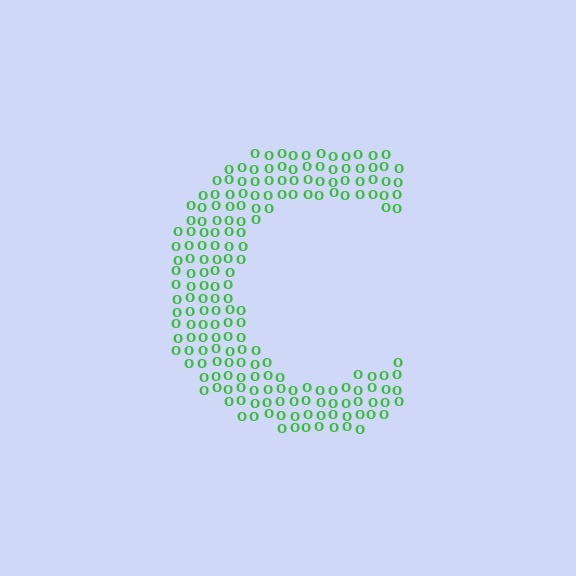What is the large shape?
The large shape is the letter C.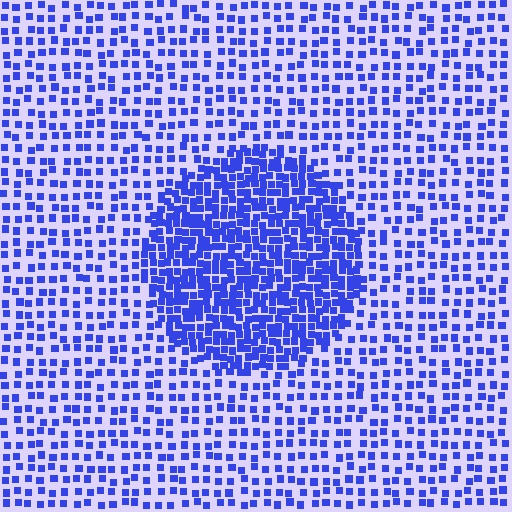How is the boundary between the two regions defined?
The boundary is defined by a change in element density (approximately 2.3x ratio). All elements are the same color, size, and shape.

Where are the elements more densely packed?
The elements are more densely packed inside the circle boundary.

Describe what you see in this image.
The image contains small blue elements arranged at two different densities. A circle-shaped region is visible where the elements are more densely packed than the surrounding area.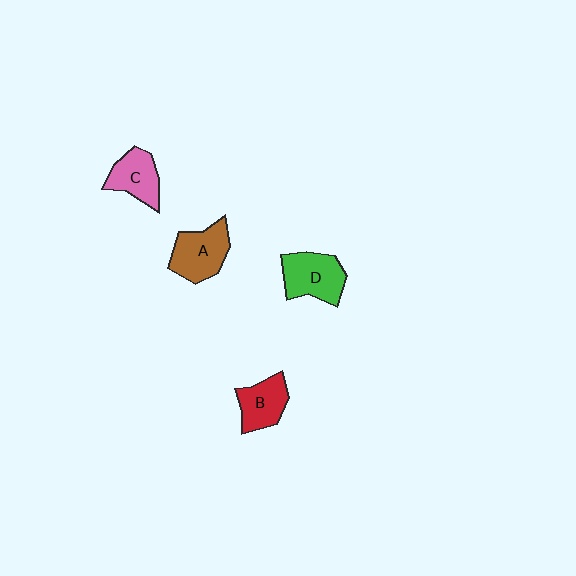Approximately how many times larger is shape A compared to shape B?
Approximately 1.2 times.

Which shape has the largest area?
Shape D (green).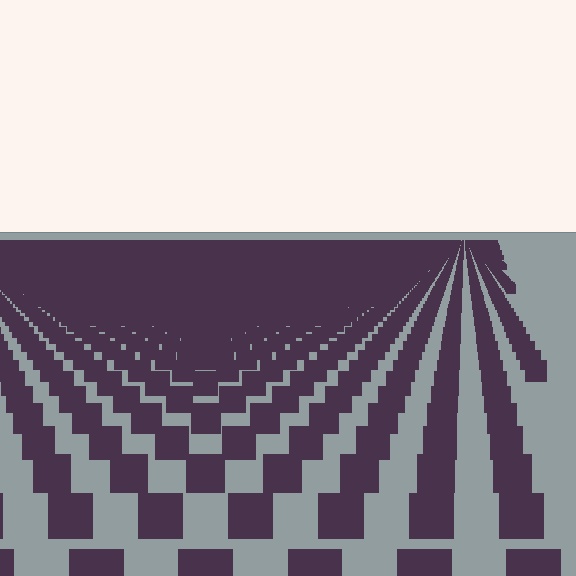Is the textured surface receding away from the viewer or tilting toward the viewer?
The surface is receding away from the viewer. Texture elements get smaller and denser toward the top.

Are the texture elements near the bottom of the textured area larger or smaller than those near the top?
Larger. Near the bottom, elements are closer to the viewer and appear at a bigger on-screen size.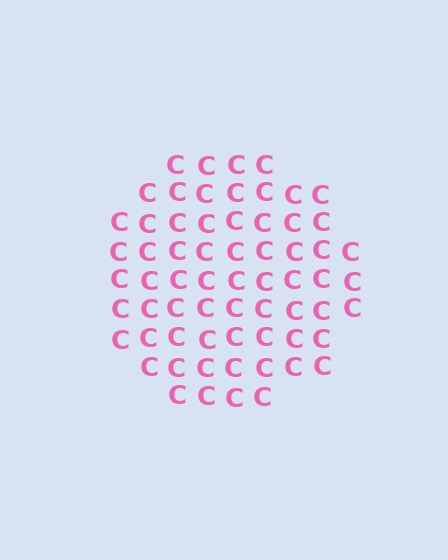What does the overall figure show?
The overall figure shows a circle.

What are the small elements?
The small elements are letter C's.